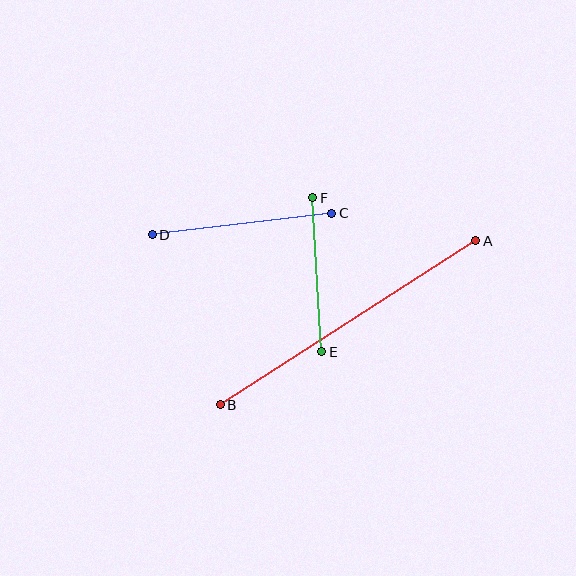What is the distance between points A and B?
The distance is approximately 304 pixels.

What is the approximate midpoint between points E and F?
The midpoint is at approximately (317, 275) pixels.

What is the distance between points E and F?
The distance is approximately 154 pixels.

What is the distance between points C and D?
The distance is approximately 181 pixels.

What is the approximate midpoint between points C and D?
The midpoint is at approximately (242, 224) pixels.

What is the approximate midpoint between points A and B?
The midpoint is at approximately (348, 323) pixels.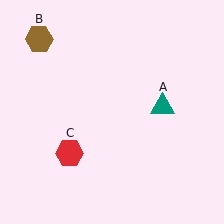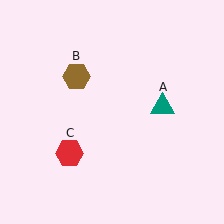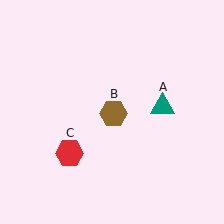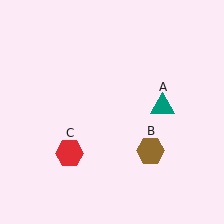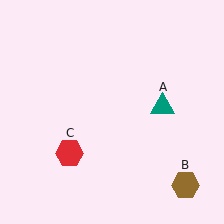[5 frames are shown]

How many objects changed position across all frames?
1 object changed position: brown hexagon (object B).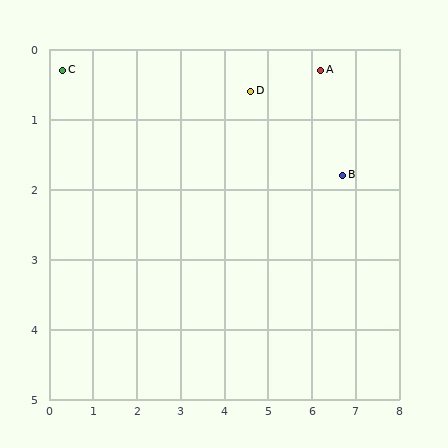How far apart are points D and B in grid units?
Points D and B are about 2.4 grid units apart.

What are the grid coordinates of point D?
Point D is at approximately (4.6, 0.6).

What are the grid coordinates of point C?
Point C is at approximately (0.3, 0.3).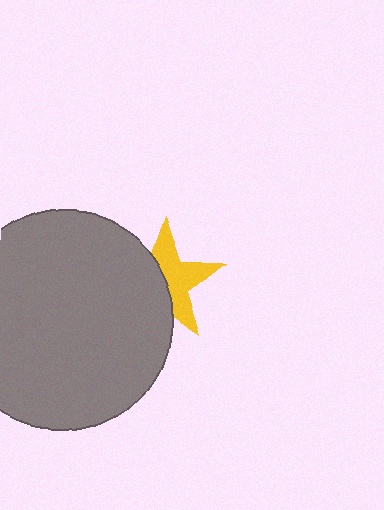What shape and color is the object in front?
The object in front is a gray circle.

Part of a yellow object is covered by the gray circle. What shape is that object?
It is a star.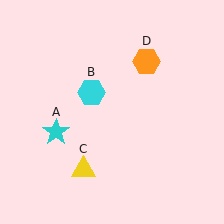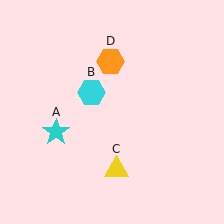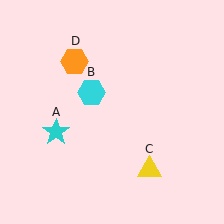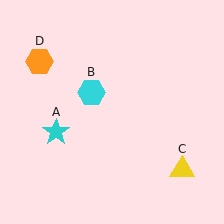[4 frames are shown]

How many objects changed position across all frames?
2 objects changed position: yellow triangle (object C), orange hexagon (object D).